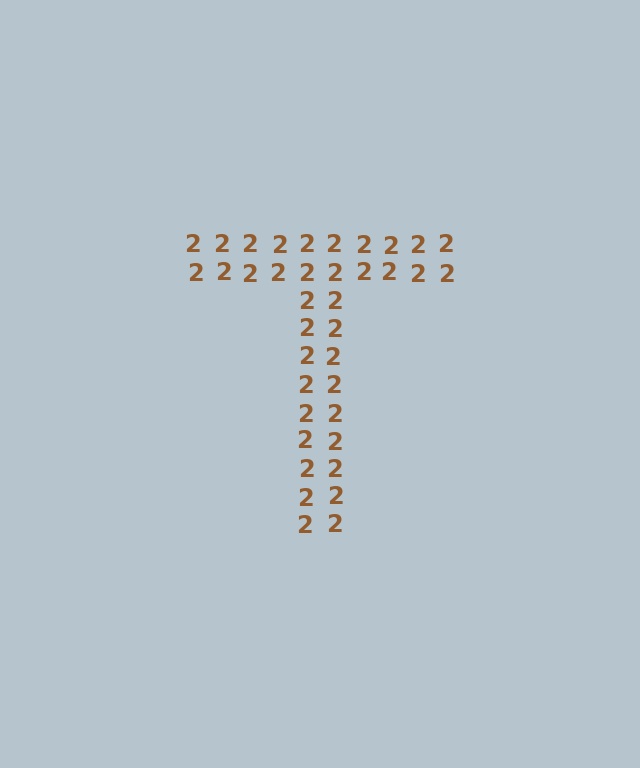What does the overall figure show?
The overall figure shows the letter T.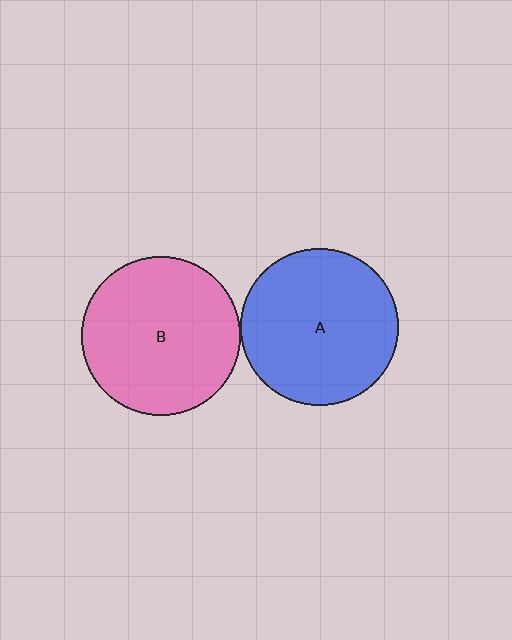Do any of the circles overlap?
No, none of the circles overlap.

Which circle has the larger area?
Circle B (pink).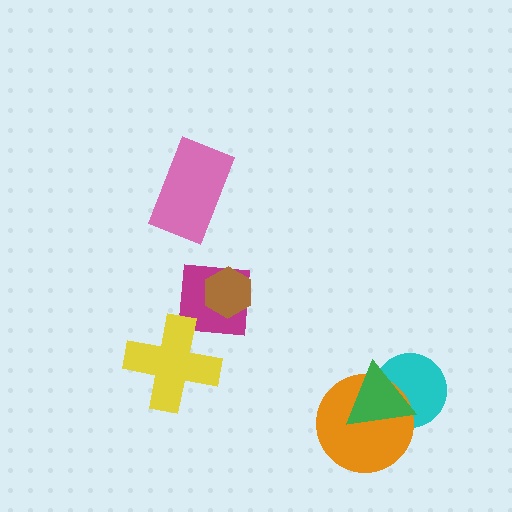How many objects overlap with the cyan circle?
2 objects overlap with the cyan circle.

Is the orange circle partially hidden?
Yes, it is partially covered by another shape.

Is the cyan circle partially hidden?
Yes, it is partially covered by another shape.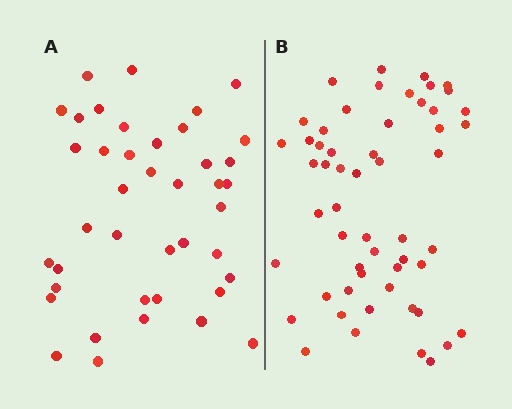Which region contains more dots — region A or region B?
Region B (the right region) has more dots.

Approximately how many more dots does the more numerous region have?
Region B has approximately 15 more dots than region A.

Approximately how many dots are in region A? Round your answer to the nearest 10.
About 40 dots. (The exact count is 41, which rounds to 40.)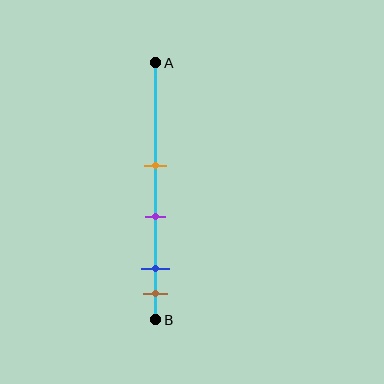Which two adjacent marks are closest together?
The blue and brown marks are the closest adjacent pair.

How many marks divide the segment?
There are 4 marks dividing the segment.